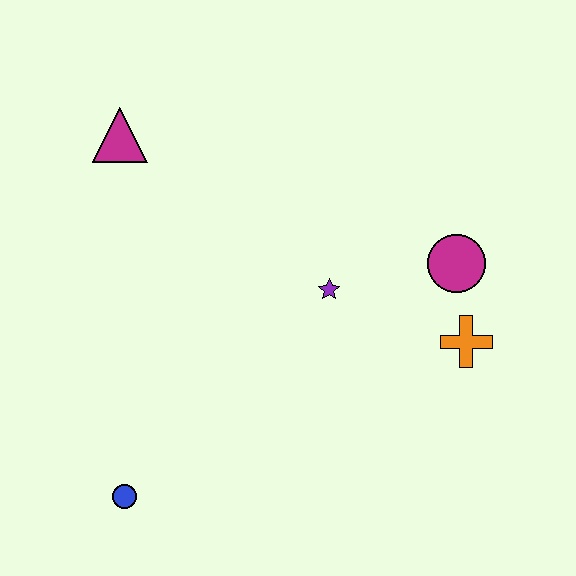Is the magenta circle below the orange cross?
No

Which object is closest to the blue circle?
The purple star is closest to the blue circle.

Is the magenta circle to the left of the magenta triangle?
No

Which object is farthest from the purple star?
The blue circle is farthest from the purple star.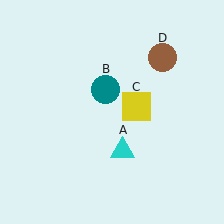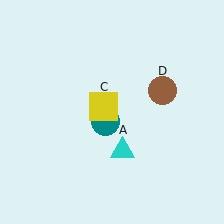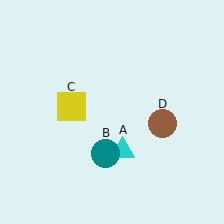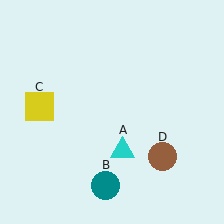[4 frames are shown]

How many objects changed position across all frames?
3 objects changed position: teal circle (object B), yellow square (object C), brown circle (object D).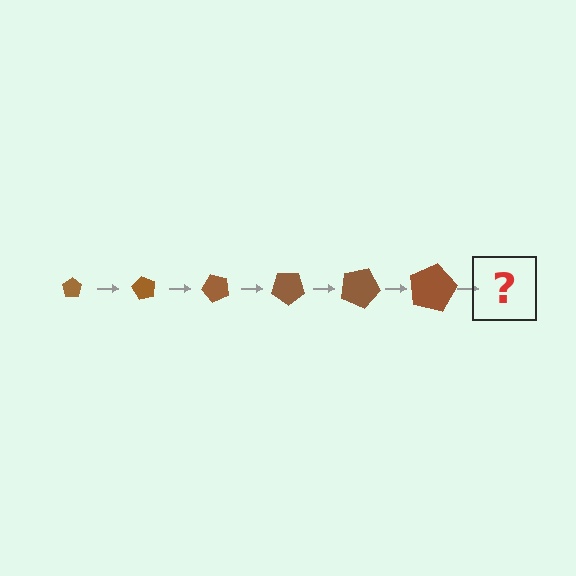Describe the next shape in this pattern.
It should be a pentagon, larger than the previous one and rotated 360 degrees from the start.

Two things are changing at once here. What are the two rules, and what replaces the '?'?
The two rules are that the pentagon grows larger each step and it rotates 60 degrees each step. The '?' should be a pentagon, larger than the previous one and rotated 360 degrees from the start.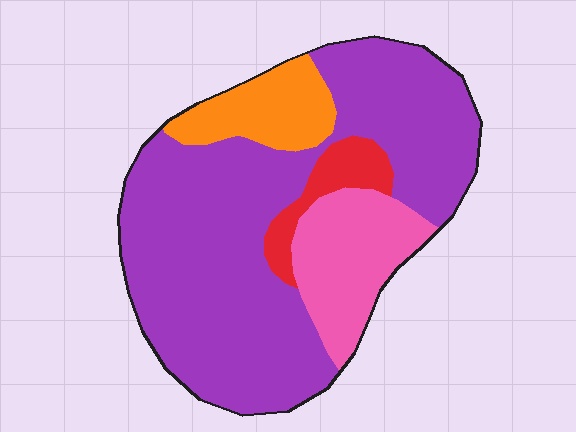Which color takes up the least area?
Red, at roughly 5%.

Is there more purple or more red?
Purple.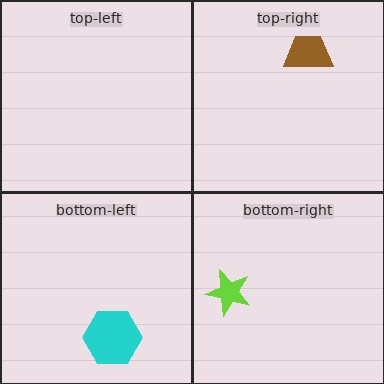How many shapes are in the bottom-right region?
1.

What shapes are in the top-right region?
The brown trapezoid.